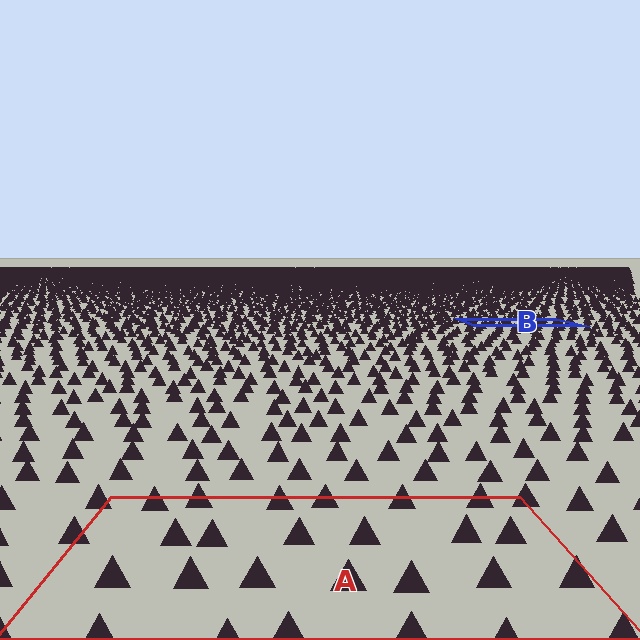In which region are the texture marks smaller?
The texture marks are smaller in region B, because it is farther away.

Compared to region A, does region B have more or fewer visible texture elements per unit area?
Region B has more texture elements per unit area — they are packed more densely because it is farther away.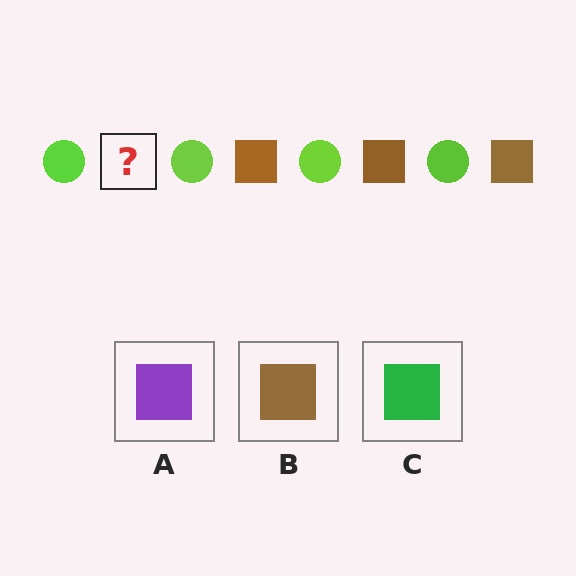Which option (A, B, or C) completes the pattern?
B.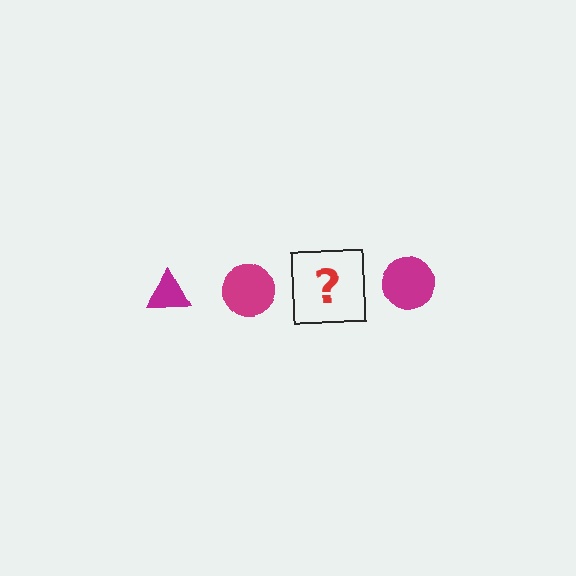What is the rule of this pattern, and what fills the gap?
The rule is that the pattern cycles through triangle, circle shapes in magenta. The gap should be filled with a magenta triangle.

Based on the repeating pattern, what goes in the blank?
The blank should be a magenta triangle.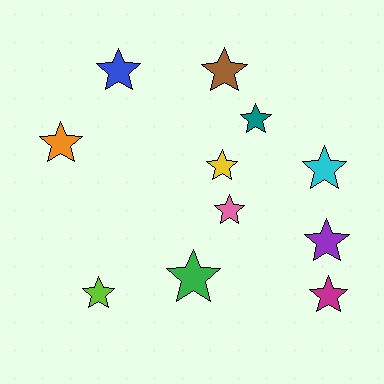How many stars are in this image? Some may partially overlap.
There are 11 stars.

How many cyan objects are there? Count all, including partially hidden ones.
There is 1 cyan object.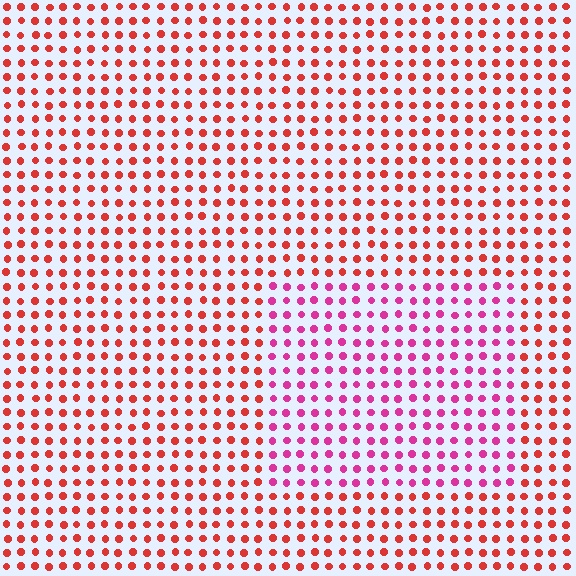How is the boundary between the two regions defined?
The boundary is defined purely by a slight shift in hue (about 39 degrees). Spacing, size, and orientation are identical on both sides.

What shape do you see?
I see a rectangle.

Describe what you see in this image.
The image is filled with small red elements in a uniform arrangement. A rectangle-shaped region is visible where the elements are tinted to a slightly different hue, forming a subtle color boundary.